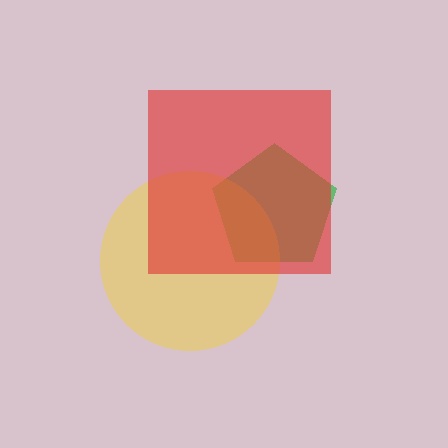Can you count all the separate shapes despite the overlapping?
Yes, there are 3 separate shapes.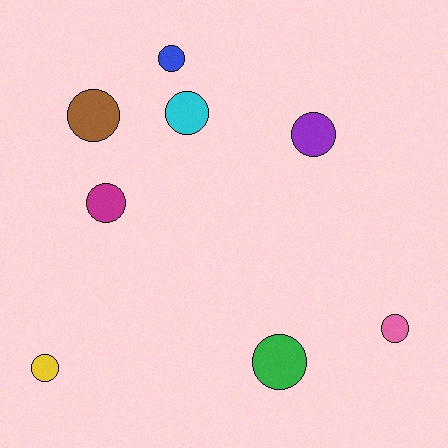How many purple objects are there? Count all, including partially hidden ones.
There is 1 purple object.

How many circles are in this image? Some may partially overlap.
There are 8 circles.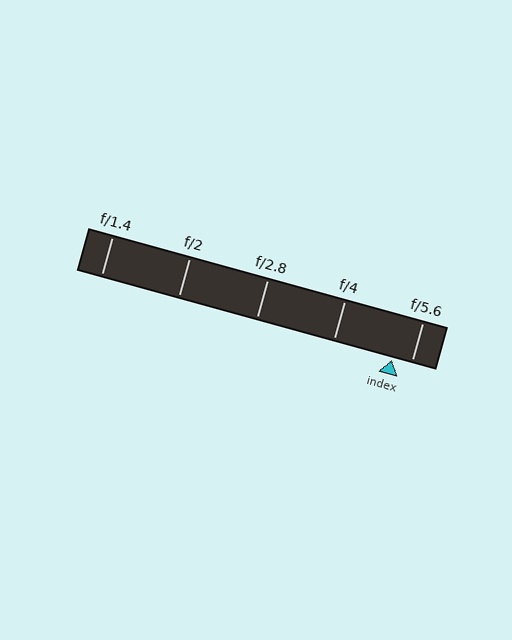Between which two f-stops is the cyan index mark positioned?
The index mark is between f/4 and f/5.6.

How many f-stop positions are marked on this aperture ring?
There are 5 f-stop positions marked.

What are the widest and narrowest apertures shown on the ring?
The widest aperture shown is f/1.4 and the narrowest is f/5.6.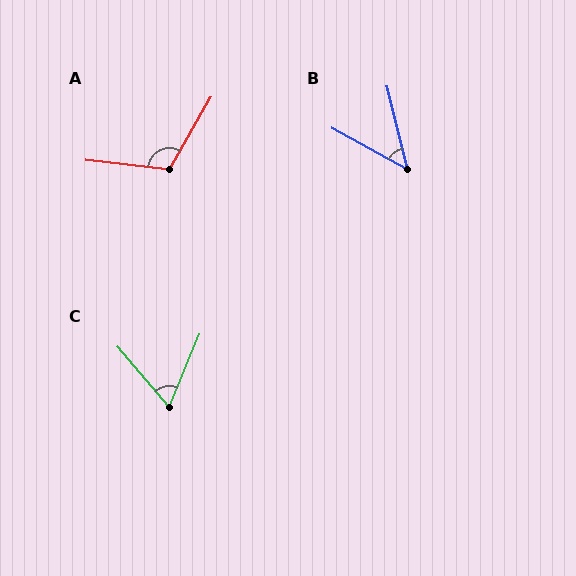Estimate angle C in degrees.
Approximately 63 degrees.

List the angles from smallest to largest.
B (47°), C (63°), A (114°).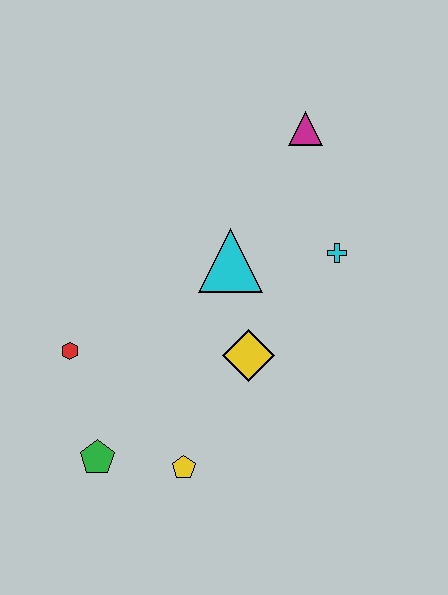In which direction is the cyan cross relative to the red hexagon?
The cyan cross is to the right of the red hexagon.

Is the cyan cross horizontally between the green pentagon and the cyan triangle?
No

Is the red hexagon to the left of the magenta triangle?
Yes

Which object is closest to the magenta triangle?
The cyan cross is closest to the magenta triangle.